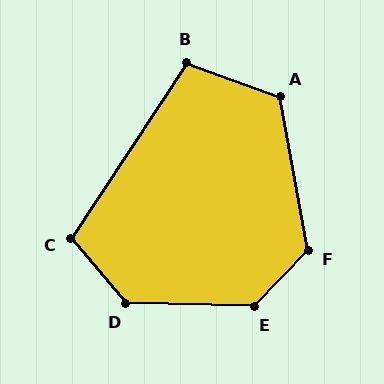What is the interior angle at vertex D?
Approximately 131 degrees (obtuse).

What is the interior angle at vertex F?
Approximately 126 degrees (obtuse).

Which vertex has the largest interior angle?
E, at approximately 133 degrees.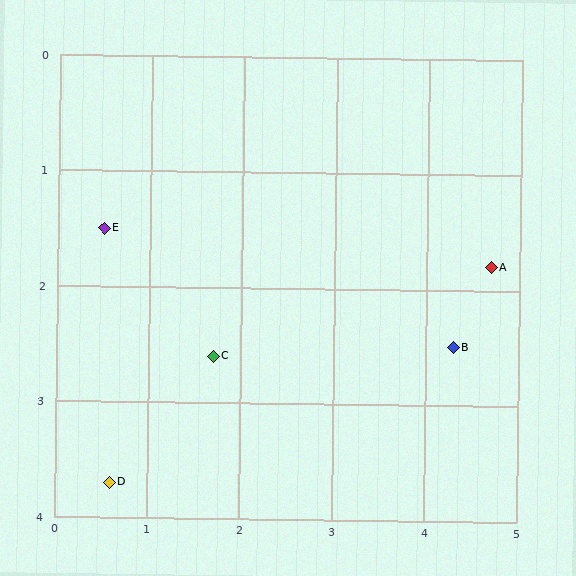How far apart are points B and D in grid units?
Points B and D are about 3.9 grid units apart.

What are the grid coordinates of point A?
Point A is at approximately (4.7, 1.8).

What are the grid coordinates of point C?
Point C is at approximately (1.7, 2.6).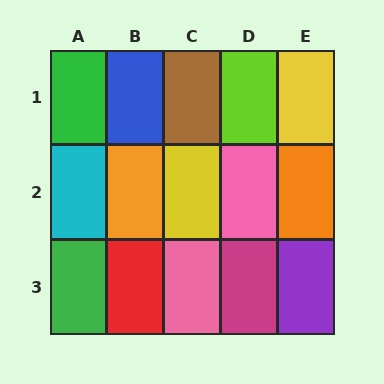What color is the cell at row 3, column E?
Purple.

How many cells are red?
1 cell is red.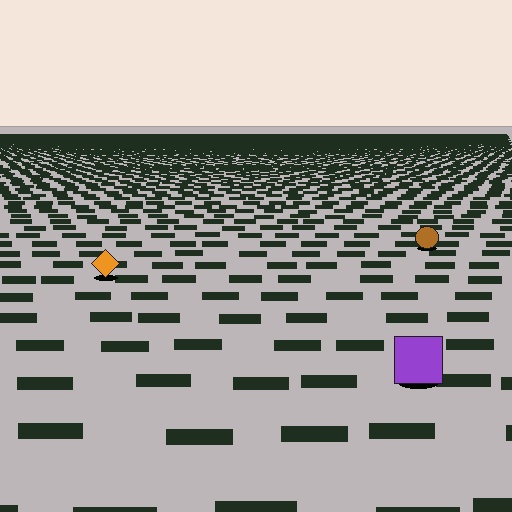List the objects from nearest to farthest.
From nearest to farthest: the purple square, the orange diamond, the brown circle.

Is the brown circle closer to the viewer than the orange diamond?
No. The orange diamond is closer — you can tell from the texture gradient: the ground texture is coarser near it.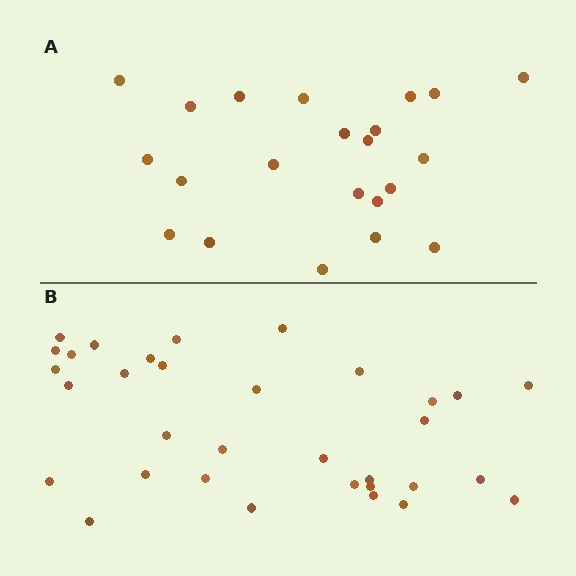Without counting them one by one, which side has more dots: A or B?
Region B (the bottom region) has more dots.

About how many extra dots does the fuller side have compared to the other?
Region B has roughly 12 or so more dots than region A.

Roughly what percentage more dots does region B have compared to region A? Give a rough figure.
About 50% more.